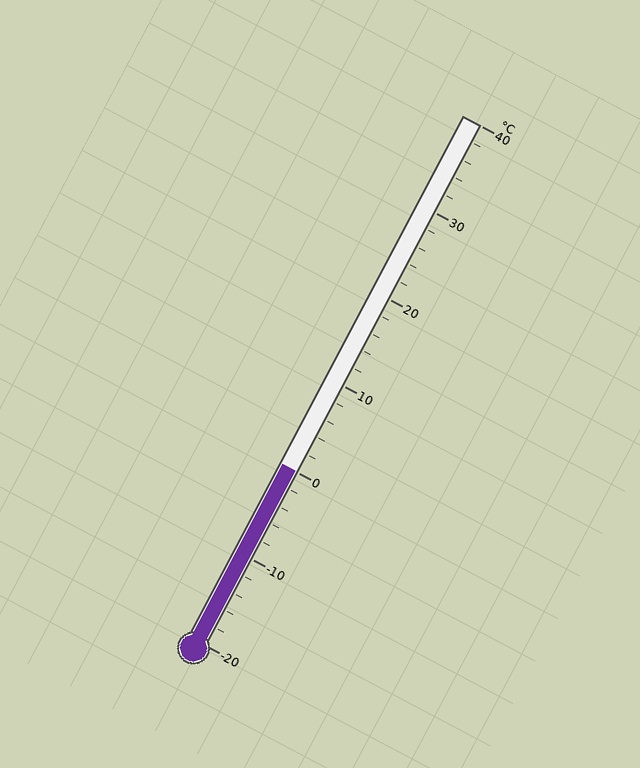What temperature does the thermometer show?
The thermometer shows approximately 0°C.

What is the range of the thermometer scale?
The thermometer scale ranges from -20°C to 40°C.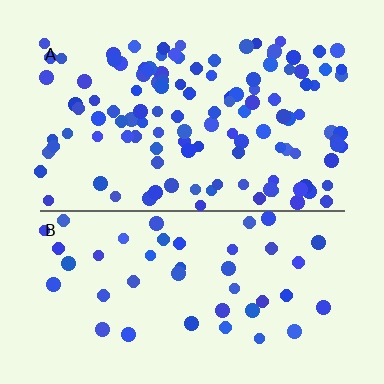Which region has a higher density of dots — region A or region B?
A (the top).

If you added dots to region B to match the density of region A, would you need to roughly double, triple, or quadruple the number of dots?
Approximately triple.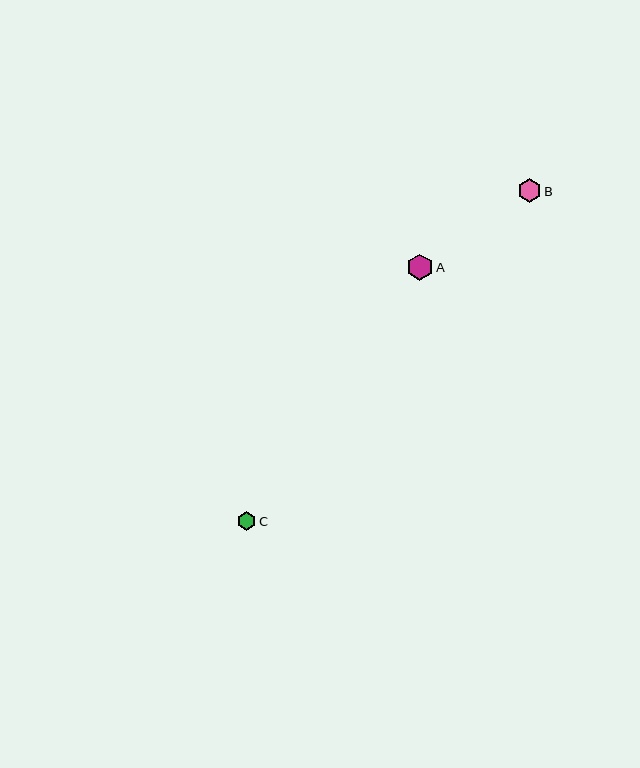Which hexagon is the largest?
Hexagon A is the largest with a size of approximately 27 pixels.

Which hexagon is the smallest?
Hexagon C is the smallest with a size of approximately 18 pixels.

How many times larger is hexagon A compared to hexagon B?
Hexagon A is approximately 1.1 times the size of hexagon B.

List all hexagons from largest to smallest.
From largest to smallest: A, B, C.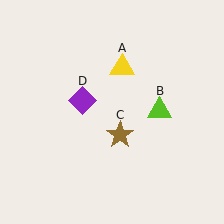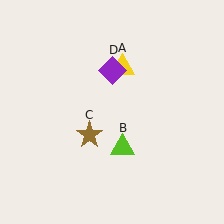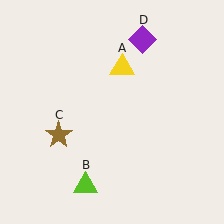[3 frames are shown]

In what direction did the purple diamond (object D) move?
The purple diamond (object D) moved up and to the right.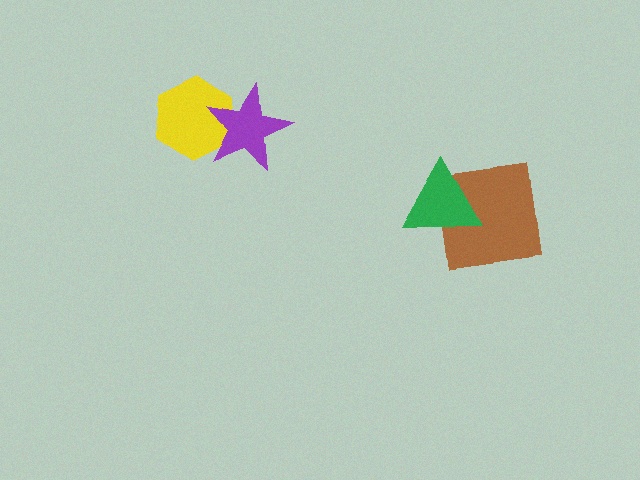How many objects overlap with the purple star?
1 object overlaps with the purple star.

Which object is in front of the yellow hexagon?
The purple star is in front of the yellow hexagon.